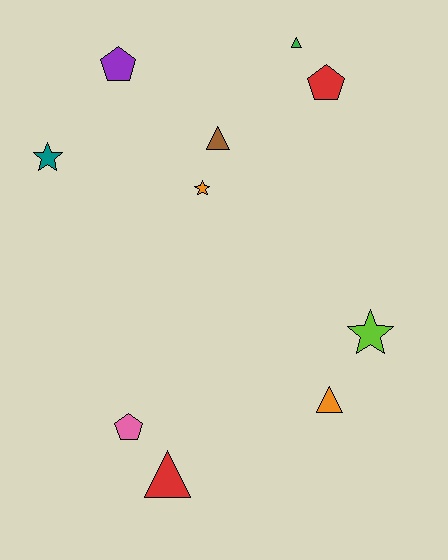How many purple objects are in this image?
There is 1 purple object.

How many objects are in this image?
There are 10 objects.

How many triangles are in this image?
There are 4 triangles.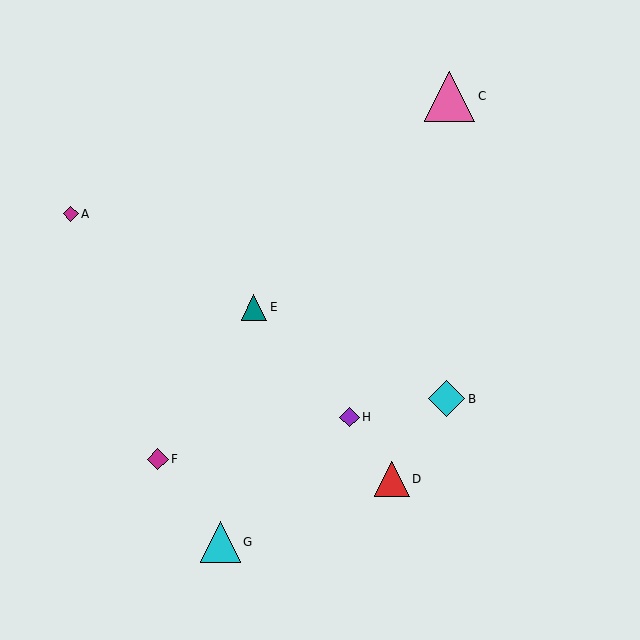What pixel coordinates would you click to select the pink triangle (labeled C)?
Click at (450, 96) to select the pink triangle C.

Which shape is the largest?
The pink triangle (labeled C) is the largest.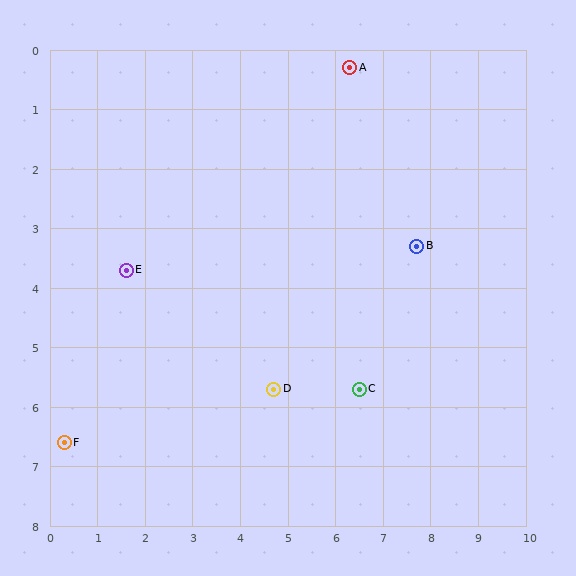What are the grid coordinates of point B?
Point B is at approximately (7.7, 3.3).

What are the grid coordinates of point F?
Point F is at approximately (0.3, 6.6).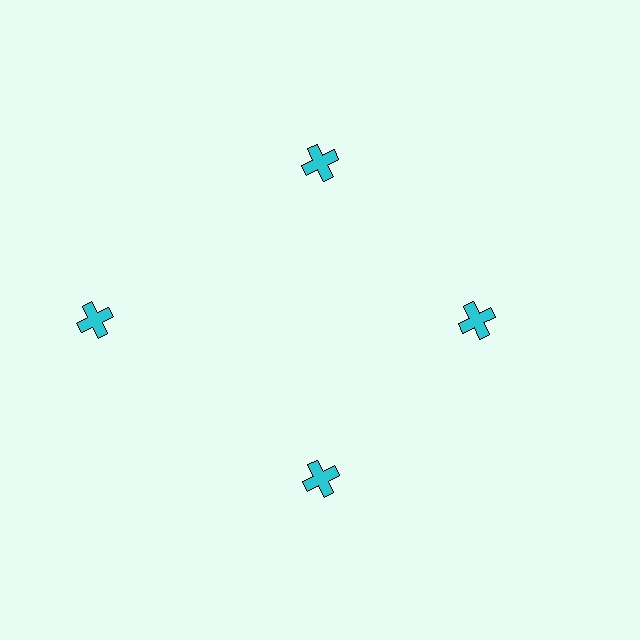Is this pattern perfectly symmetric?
No. The 4 cyan crosses are arranged in a ring, but one element near the 9 o'clock position is pushed outward from the center, breaking the 4-fold rotational symmetry.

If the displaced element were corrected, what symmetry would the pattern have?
It would have 4-fold rotational symmetry — the pattern would map onto itself every 90 degrees.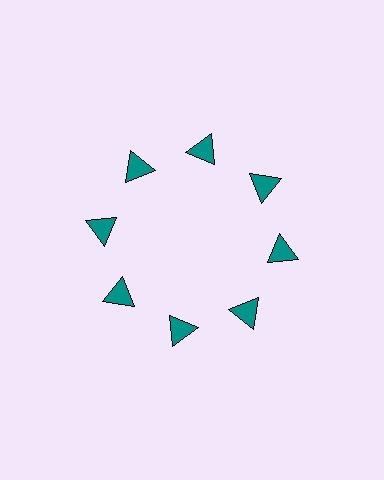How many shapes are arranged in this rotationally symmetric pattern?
There are 8 shapes, arranged in 8 groups of 1.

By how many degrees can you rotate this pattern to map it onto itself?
The pattern maps onto itself every 45 degrees of rotation.